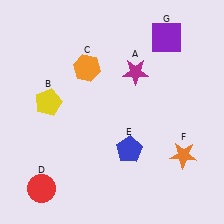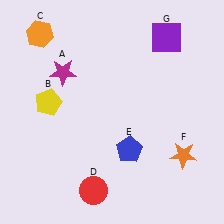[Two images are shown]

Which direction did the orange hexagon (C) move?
The orange hexagon (C) moved left.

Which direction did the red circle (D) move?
The red circle (D) moved right.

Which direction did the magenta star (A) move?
The magenta star (A) moved left.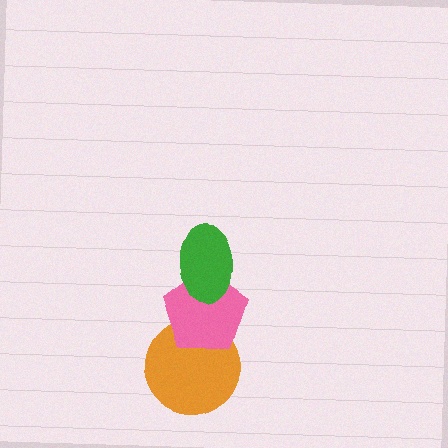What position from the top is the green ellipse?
The green ellipse is 1st from the top.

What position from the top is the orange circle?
The orange circle is 3rd from the top.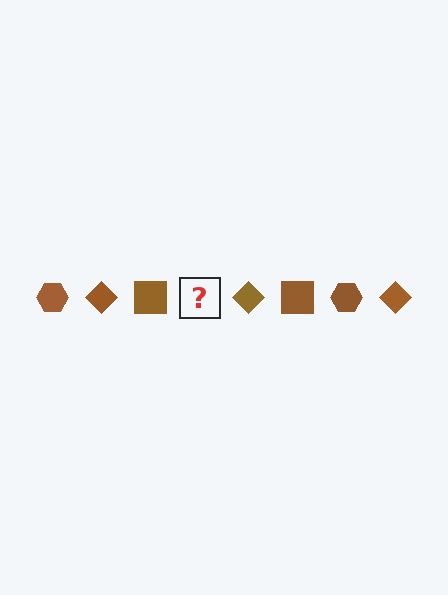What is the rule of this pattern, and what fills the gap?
The rule is that the pattern cycles through hexagon, diamond, square shapes in brown. The gap should be filled with a brown hexagon.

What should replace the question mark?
The question mark should be replaced with a brown hexagon.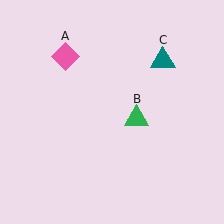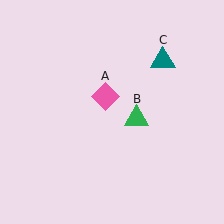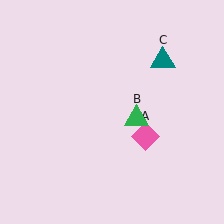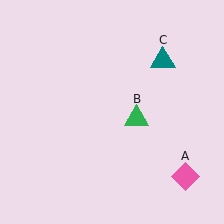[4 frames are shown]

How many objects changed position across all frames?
1 object changed position: pink diamond (object A).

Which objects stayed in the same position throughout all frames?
Green triangle (object B) and teal triangle (object C) remained stationary.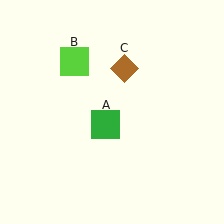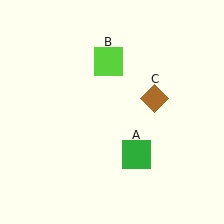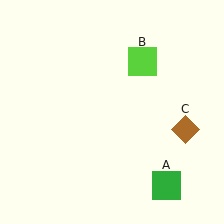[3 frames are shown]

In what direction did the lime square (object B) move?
The lime square (object B) moved right.